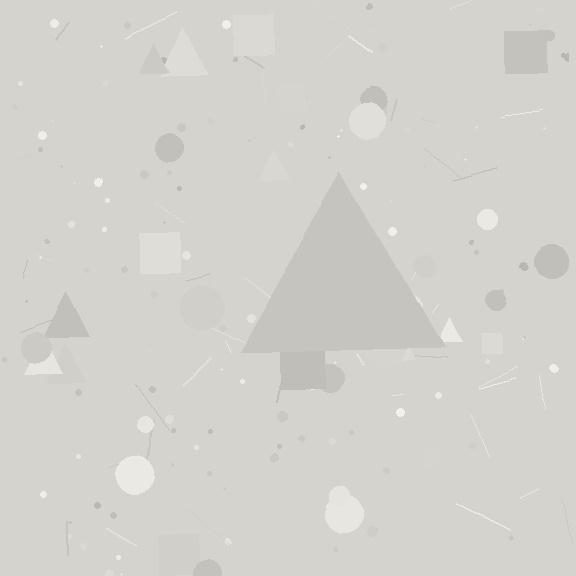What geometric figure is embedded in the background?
A triangle is embedded in the background.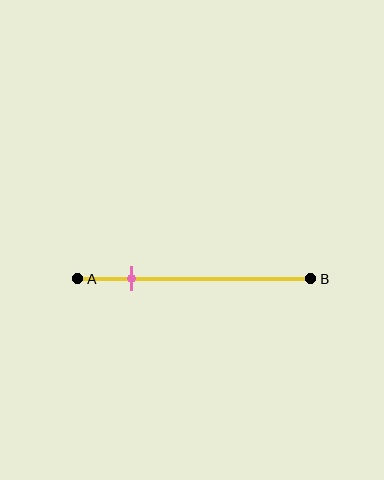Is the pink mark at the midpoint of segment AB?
No, the mark is at about 25% from A, not at the 50% midpoint.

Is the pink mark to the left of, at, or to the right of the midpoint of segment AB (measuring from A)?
The pink mark is to the left of the midpoint of segment AB.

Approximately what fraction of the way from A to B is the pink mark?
The pink mark is approximately 25% of the way from A to B.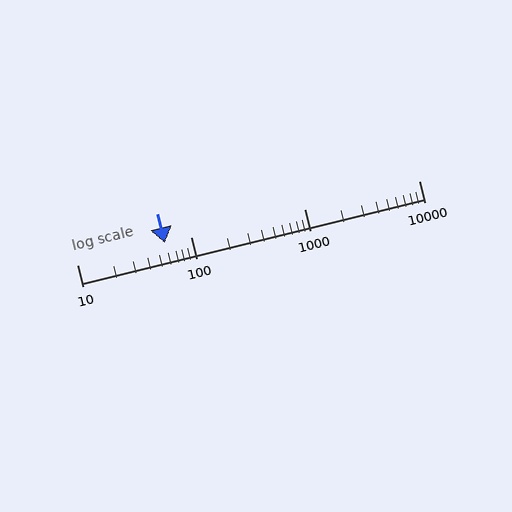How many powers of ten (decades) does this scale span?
The scale spans 3 decades, from 10 to 10000.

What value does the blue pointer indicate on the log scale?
The pointer indicates approximately 59.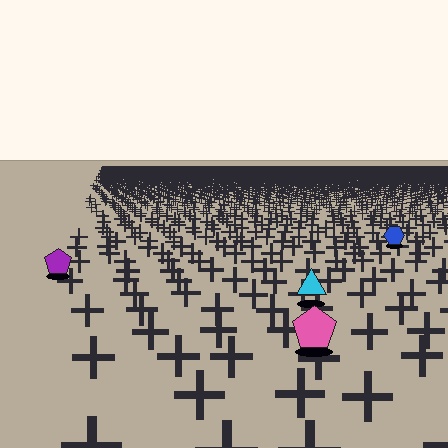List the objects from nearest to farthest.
From nearest to farthest: the pink pentagon, the cyan triangle, the purple pentagon, the blue hexagon.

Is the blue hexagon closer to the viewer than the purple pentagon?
No. The purple pentagon is closer — you can tell from the texture gradient: the ground texture is coarser near it.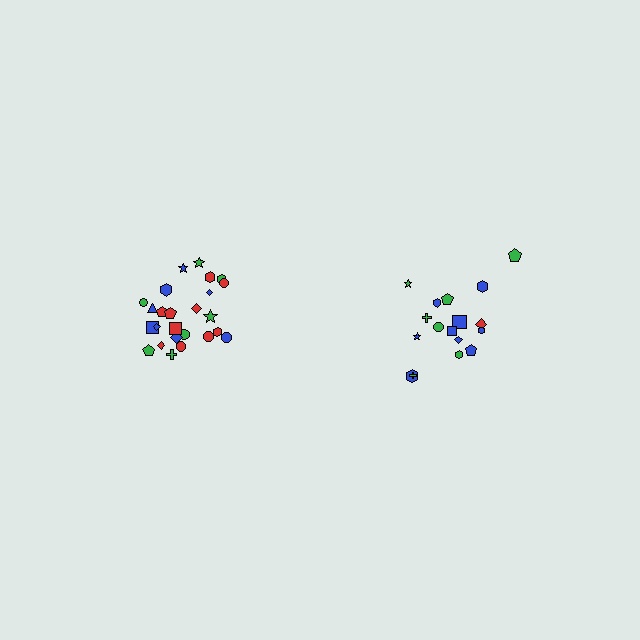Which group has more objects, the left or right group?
The left group.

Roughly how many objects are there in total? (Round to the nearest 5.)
Roughly 45 objects in total.